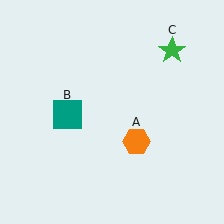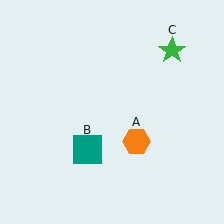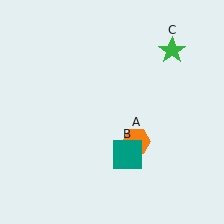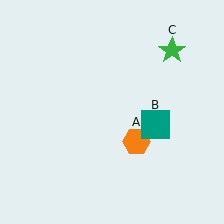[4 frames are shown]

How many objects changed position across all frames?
1 object changed position: teal square (object B).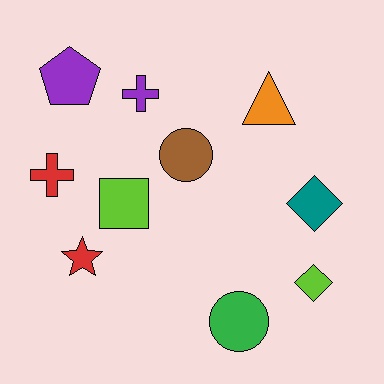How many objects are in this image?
There are 10 objects.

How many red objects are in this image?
There are 2 red objects.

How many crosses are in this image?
There are 2 crosses.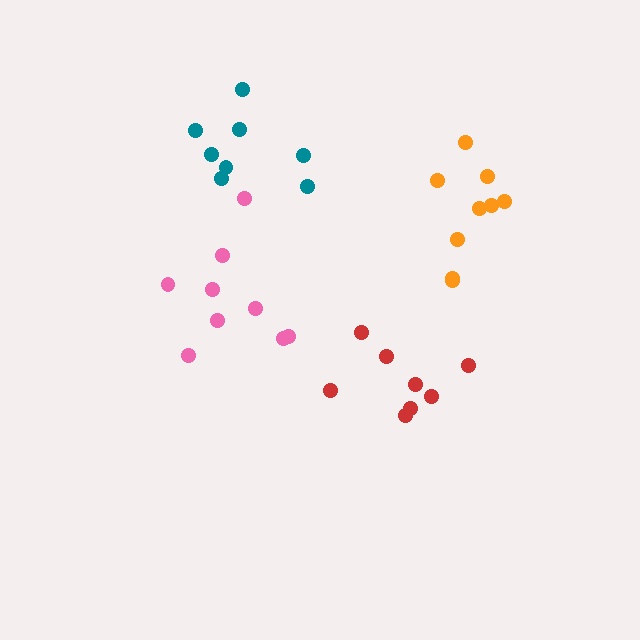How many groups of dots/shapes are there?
There are 4 groups.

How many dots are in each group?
Group 1: 9 dots, Group 2: 8 dots, Group 3: 9 dots, Group 4: 8 dots (34 total).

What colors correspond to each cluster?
The clusters are colored: orange, red, pink, teal.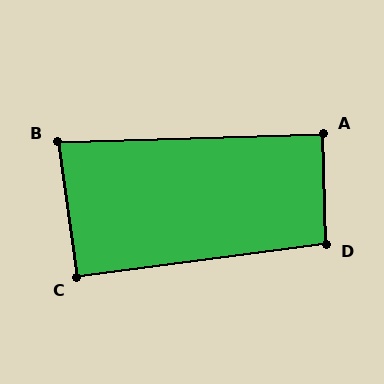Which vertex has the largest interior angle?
D, at approximately 96 degrees.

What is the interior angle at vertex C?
Approximately 90 degrees (approximately right).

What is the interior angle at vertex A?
Approximately 90 degrees (approximately right).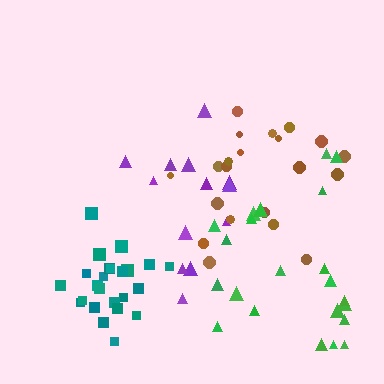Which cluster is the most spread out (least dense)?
Brown.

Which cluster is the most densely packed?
Teal.